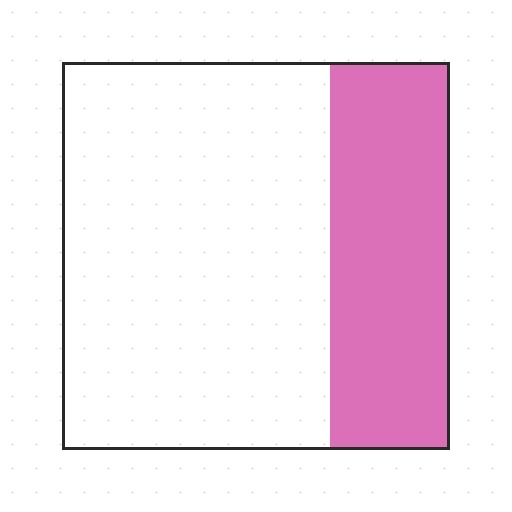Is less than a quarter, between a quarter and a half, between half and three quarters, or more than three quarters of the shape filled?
Between a quarter and a half.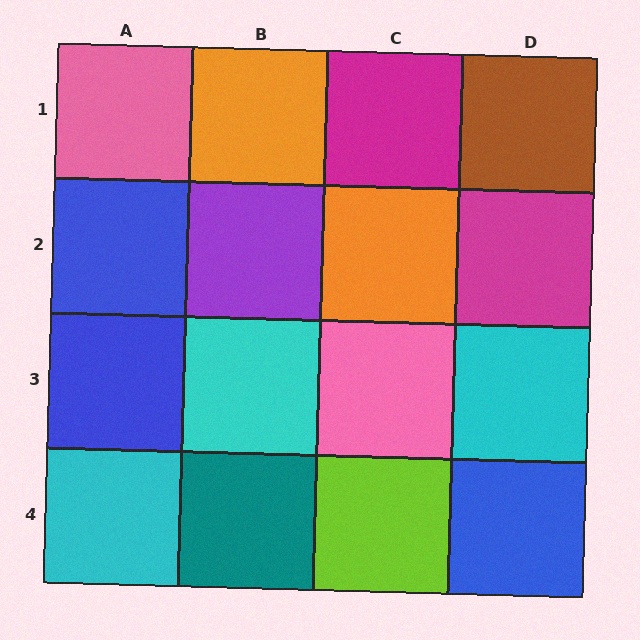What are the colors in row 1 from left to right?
Pink, orange, magenta, brown.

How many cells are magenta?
2 cells are magenta.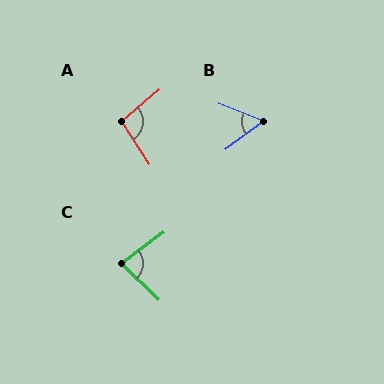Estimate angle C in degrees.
Approximately 80 degrees.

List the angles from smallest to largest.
B (57°), C (80°), A (97°).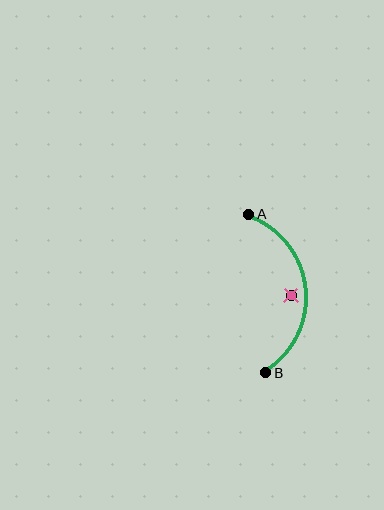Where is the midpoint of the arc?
The arc midpoint is the point on the curve farthest from the straight line joining A and B. It sits to the right of that line.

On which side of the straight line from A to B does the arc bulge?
The arc bulges to the right of the straight line connecting A and B.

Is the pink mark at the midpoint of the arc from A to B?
No — the pink mark does not lie on the arc at all. It sits slightly inside the curve.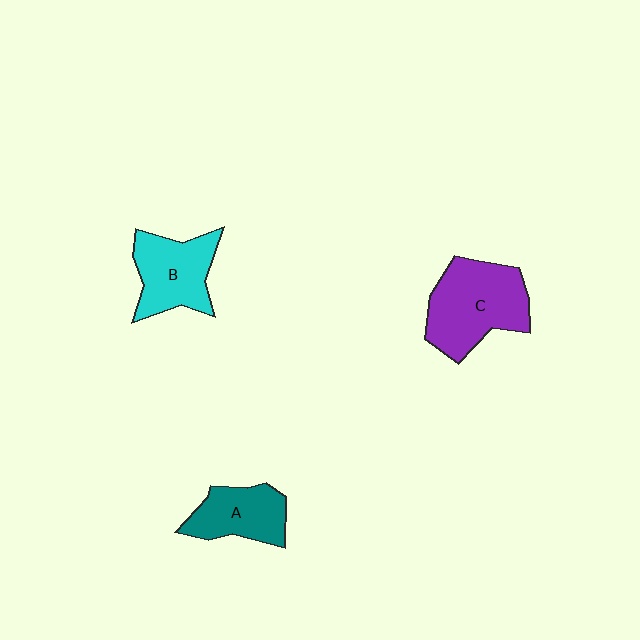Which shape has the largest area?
Shape C (purple).